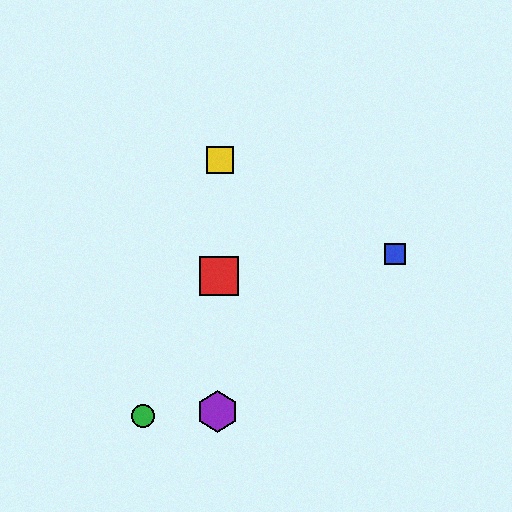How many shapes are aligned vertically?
3 shapes (the red square, the yellow square, the purple hexagon) are aligned vertically.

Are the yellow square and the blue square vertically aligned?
No, the yellow square is at x≈219 and the blue square is at x≈395.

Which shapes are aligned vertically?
The red square, the yellow square, the purple hexagon are aligned vertically.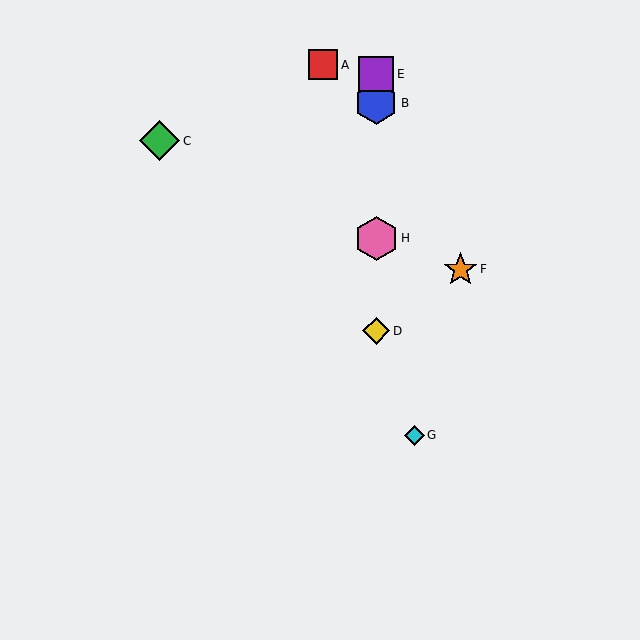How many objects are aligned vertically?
4 objects (B, D, E, H) are aligned vertically.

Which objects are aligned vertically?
Objects B, D, E, H are aligned vertically.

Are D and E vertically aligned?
Yes, both are at x≈376.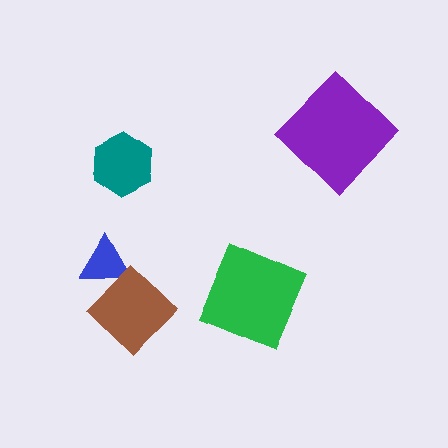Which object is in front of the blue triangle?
The brown diamond is in front of the blue triangle.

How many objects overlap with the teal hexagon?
0 objects overlap with the teal hexagon.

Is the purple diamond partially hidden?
No, no other shape covers it.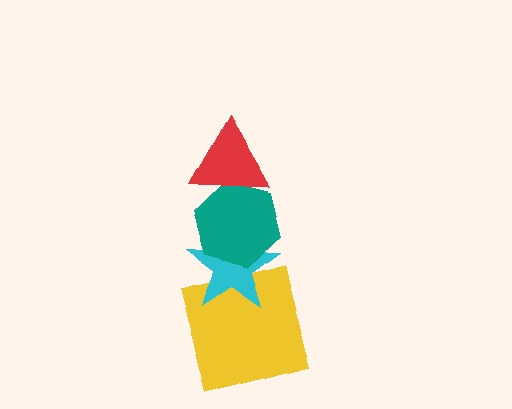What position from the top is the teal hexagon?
The teal hexagon is 2nd from the top.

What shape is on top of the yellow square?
The cyan star is on top of the yellow square.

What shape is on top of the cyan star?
The teal hexagon is on top of the cyan star.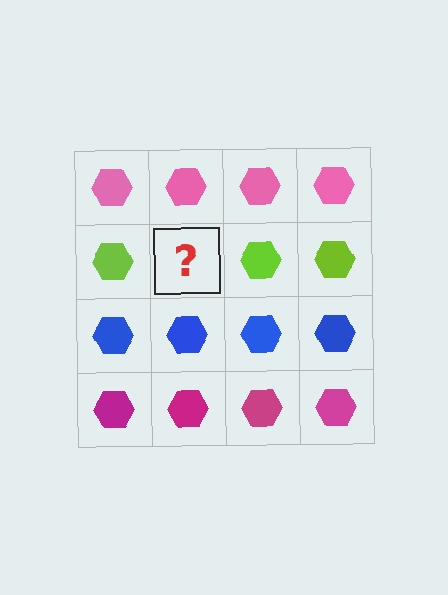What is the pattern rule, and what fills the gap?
The rule is that each row has a consistent color. The gap should be filled with a lime hexagon.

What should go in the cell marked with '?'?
The missing cell should contain a lime hexagon.